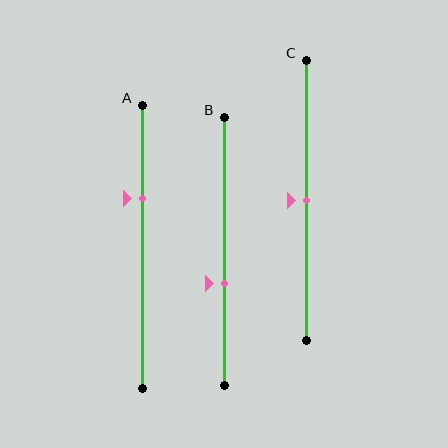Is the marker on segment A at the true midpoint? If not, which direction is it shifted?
No, the marker on segment A is shifted upward by about 17% of the segment length.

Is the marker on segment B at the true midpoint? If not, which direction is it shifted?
No, the marker on segment B is shifted downward by about 12% of the segment length.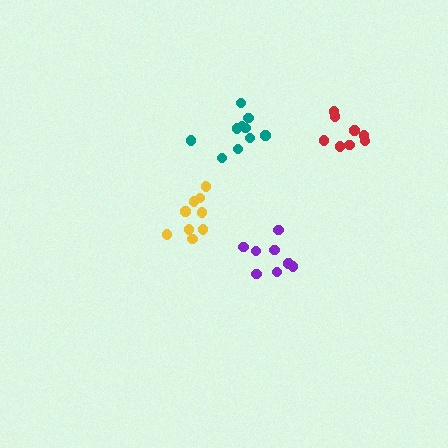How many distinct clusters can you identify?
There are 4 distinct clusters.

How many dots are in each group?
Group 1: 8 dots, Group 2: 8 dots, Group 3: 9 dots, Group 4: 10 dots (35 total).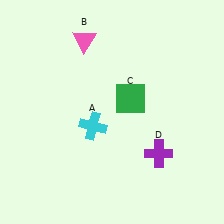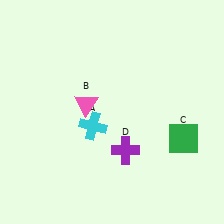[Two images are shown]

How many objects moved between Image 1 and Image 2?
3 objects moved between the two images.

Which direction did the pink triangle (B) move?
The pink triangle (B) moved down.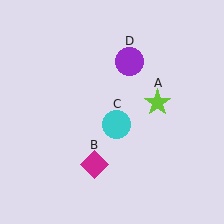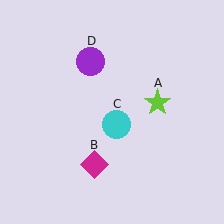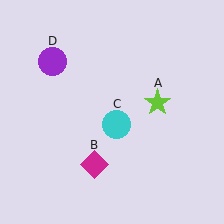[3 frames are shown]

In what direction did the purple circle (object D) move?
The purple circle (object D) moved left.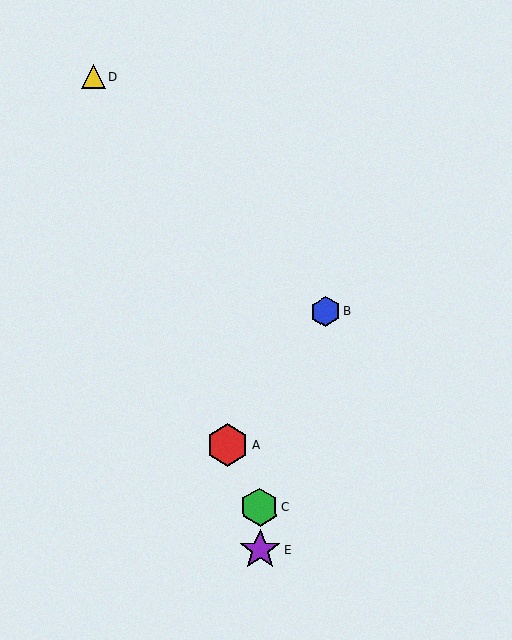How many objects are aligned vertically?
2 objects (C, E) are aligned vertically.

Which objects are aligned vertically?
Objects C, E are aligned vertically.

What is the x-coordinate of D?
Object D is at x≈93.